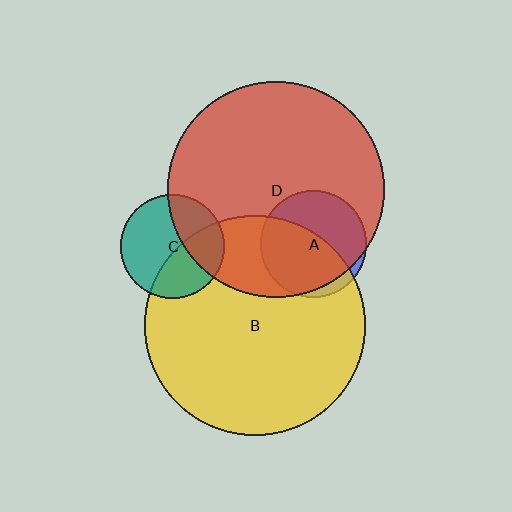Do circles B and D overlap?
Yes.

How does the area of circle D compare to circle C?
Approximately 4.3 times.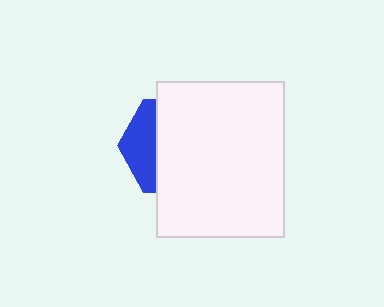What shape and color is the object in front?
The object in front is a white rectangle.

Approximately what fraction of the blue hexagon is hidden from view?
Roughly 69% of the blue hexagon is hidden behind the white rectangle.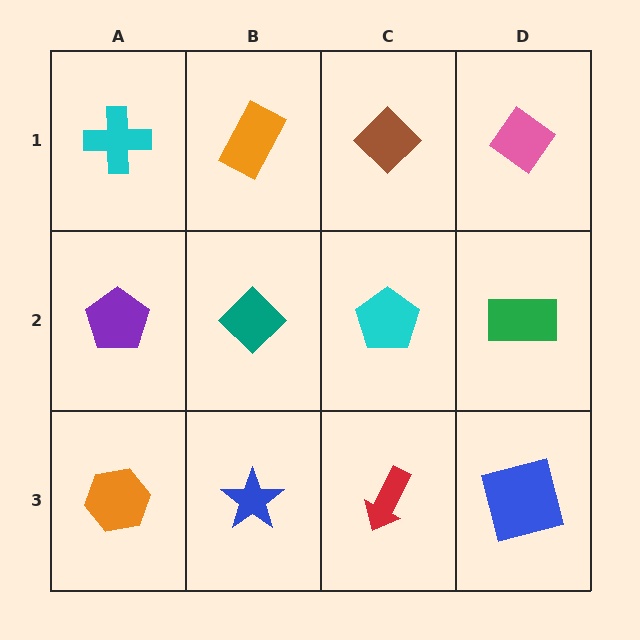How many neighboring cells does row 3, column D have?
2.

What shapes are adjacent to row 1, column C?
A cyan pentagon (row 2, column C), an orange rectangle (row 1, column B), a pink diamond (row 1, column D).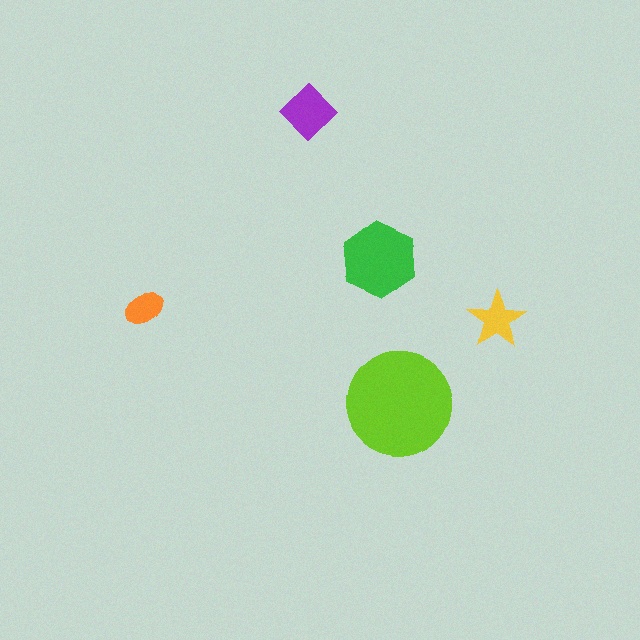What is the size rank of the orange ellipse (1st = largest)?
5th.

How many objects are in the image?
There are 5 objects in the image.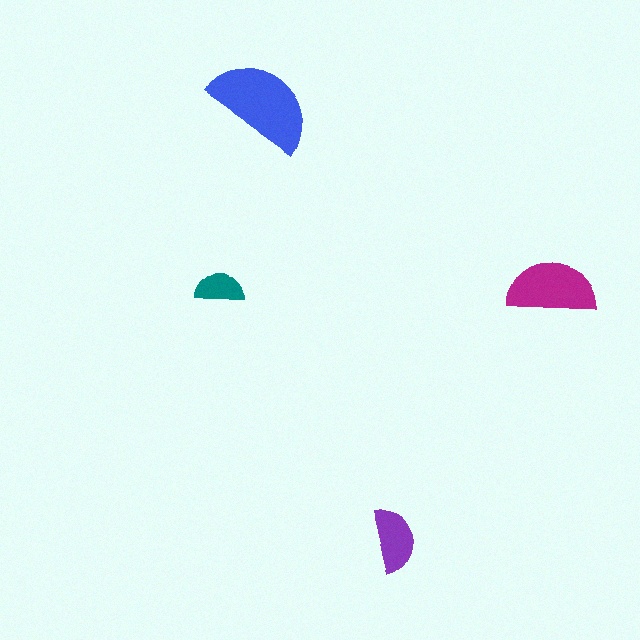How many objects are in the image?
There are 4 objects in the image.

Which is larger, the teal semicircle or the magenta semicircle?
The magenta one.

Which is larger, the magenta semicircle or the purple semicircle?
The magenta one.